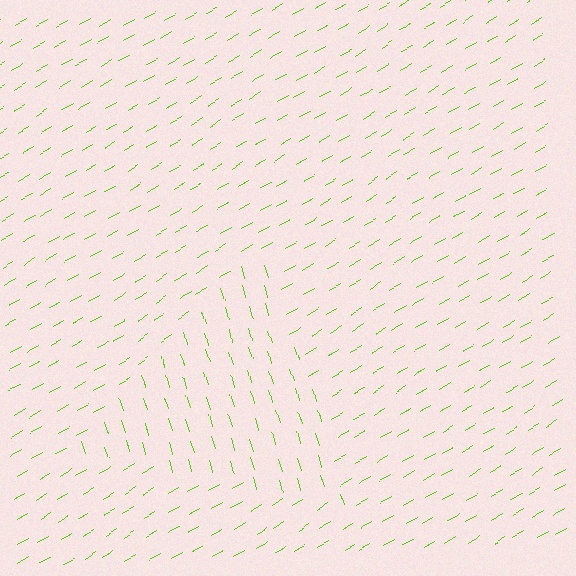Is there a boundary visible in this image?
Yes, there is a texture boundary formed by a change in line orientation.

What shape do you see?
I see a triangle.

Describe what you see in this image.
The image is filled with small lime line segments. A triangle region in the image has lines oriented differently from the surrounding lines, creating a visible texture boundary.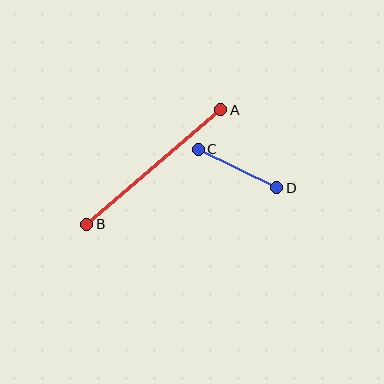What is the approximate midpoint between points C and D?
The midpoint is at approximately (238, 168) pixels.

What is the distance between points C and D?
The distance is approximately 88 pixels.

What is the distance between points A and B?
The distance is approximately 176 pixels.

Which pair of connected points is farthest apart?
Points A and B are farthest apart.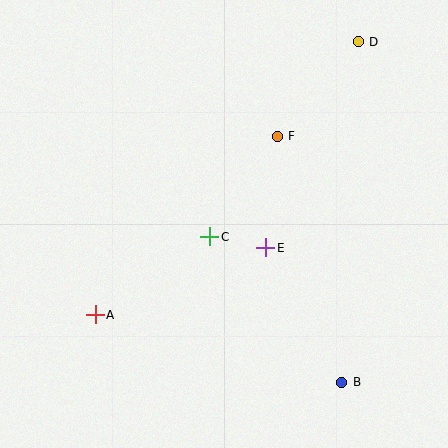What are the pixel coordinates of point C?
Point C is at (210, 237).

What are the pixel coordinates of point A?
Point A is at (95, 315).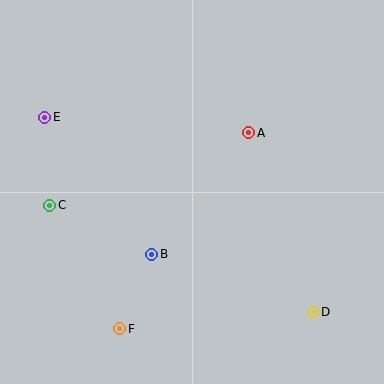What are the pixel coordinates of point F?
Point F is at (120, 329).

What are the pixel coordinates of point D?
Point D is at (313, 312).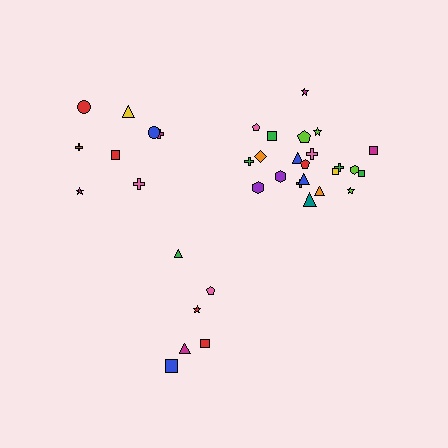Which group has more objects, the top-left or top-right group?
The top-right group.